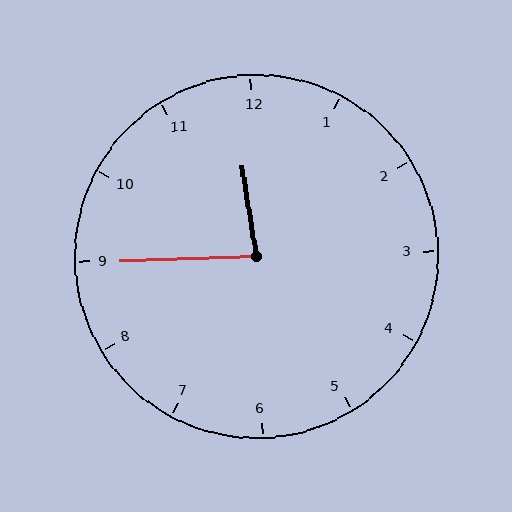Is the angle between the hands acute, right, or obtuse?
It is acute.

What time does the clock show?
11:45.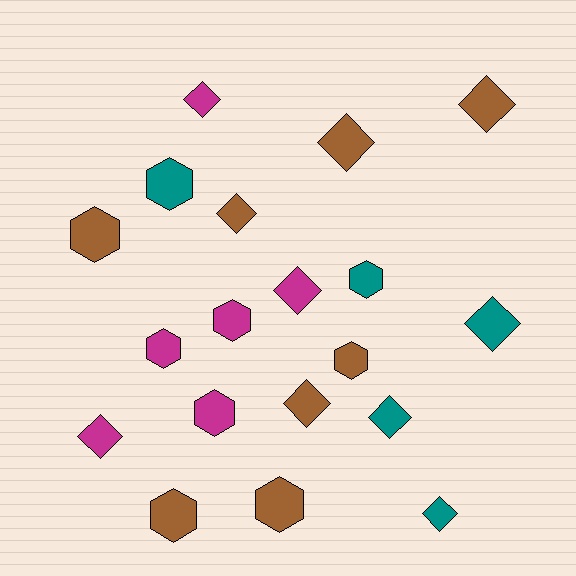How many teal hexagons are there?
There are 2 teal hexagons.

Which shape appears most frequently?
Diamond, with 10 objects.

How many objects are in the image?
There are 19 objects.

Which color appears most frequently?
Brown, with 8 objects.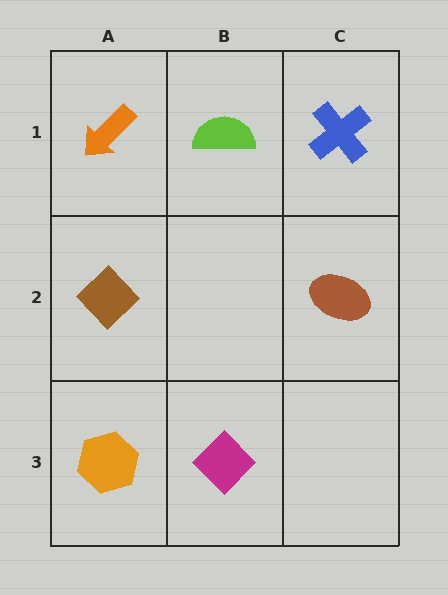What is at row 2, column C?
A brown ellipse.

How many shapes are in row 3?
2 shapes.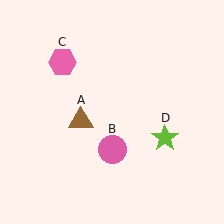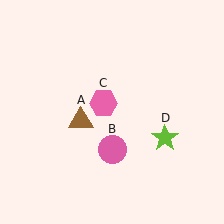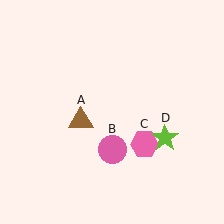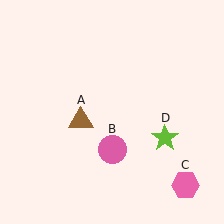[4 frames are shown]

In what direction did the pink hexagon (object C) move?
The pink hexagon (object C) moved down and to the right.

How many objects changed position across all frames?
1 object changed position: pink hexagon (object C).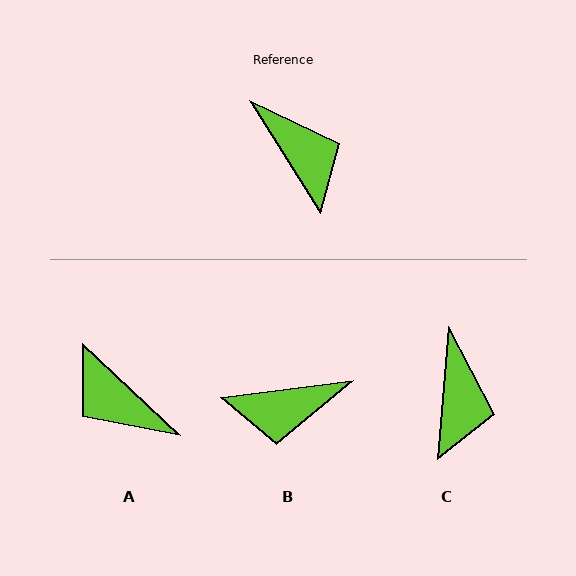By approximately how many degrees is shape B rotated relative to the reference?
Approximately 115 degrees clockwise.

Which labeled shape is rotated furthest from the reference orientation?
A, about 166 degrees away.